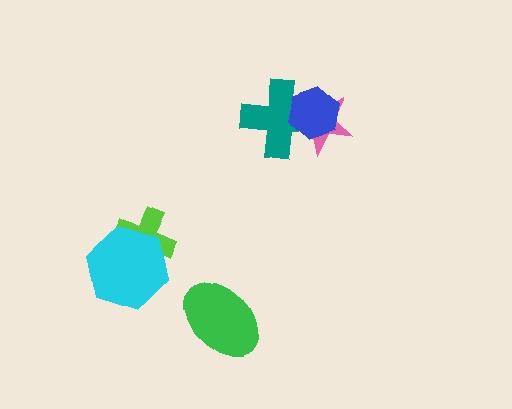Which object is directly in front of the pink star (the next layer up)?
The teal cross is directly in front of the pink star.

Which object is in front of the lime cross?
The cyan hexagon is in front of the lime cross.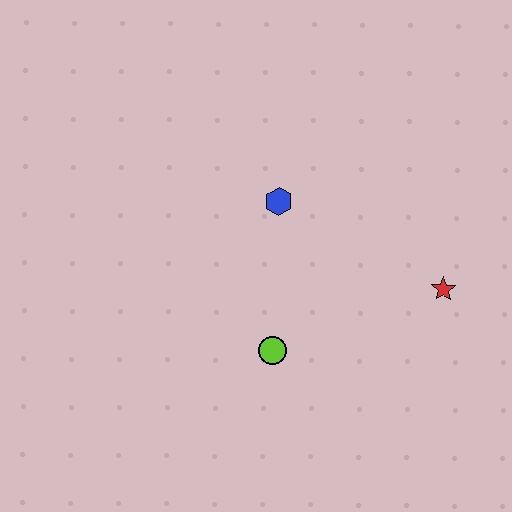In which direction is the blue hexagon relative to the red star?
The blue hexagon is to the left of the red star.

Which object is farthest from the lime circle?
The red star is farthest from the lime circle.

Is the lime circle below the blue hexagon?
Yes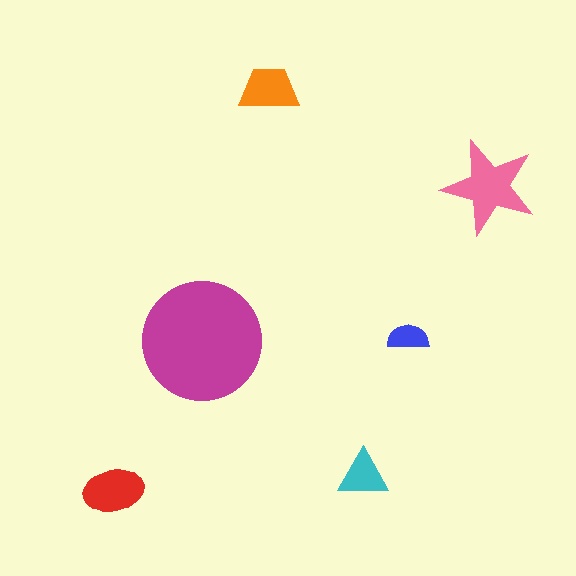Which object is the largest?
The magenta circle.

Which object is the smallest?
The blue semicircle.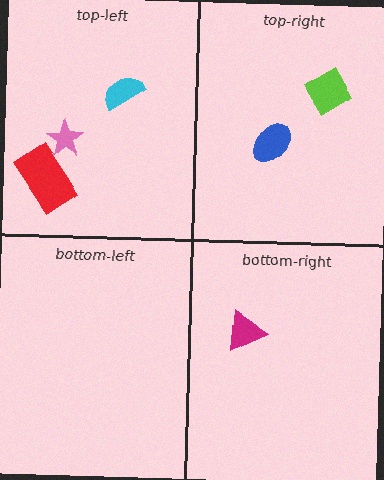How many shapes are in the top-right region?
2.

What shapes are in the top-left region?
The pink star, the cyan semicircle, the red rectangle.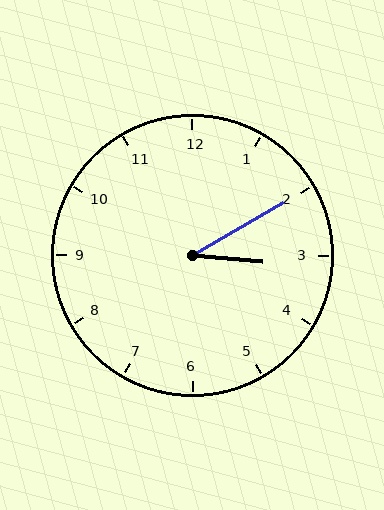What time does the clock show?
3:10.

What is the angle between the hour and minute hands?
Approximately 35 degrees.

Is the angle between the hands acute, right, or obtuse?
It is acute.